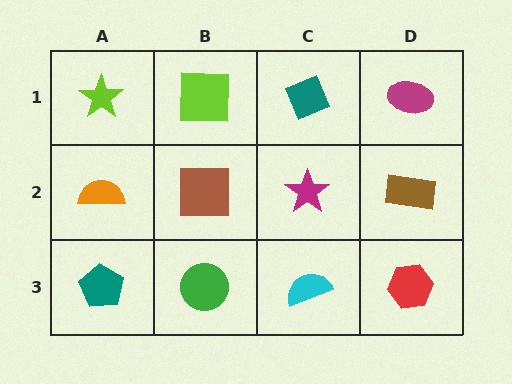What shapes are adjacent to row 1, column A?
An orange semicircle (row 2, column A), a lime square (row 1, column B).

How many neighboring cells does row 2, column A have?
3.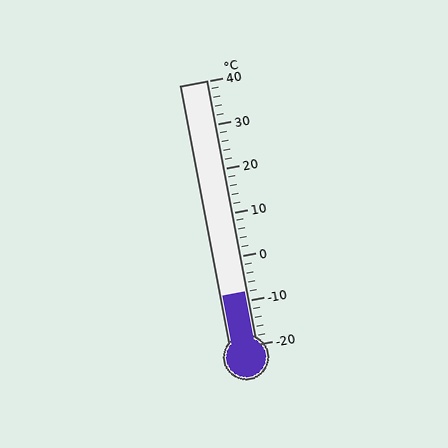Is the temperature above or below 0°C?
The temperature is below 0°C.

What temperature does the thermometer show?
The thermometer shows approximately -8°C.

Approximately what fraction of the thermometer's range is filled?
The thermometer is filled to approximately 20% of its range.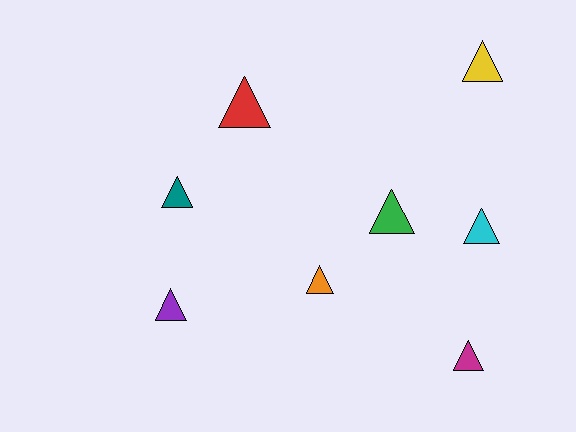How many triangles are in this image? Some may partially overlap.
There are 8 triangles.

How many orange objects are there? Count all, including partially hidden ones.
There is 1 orange object.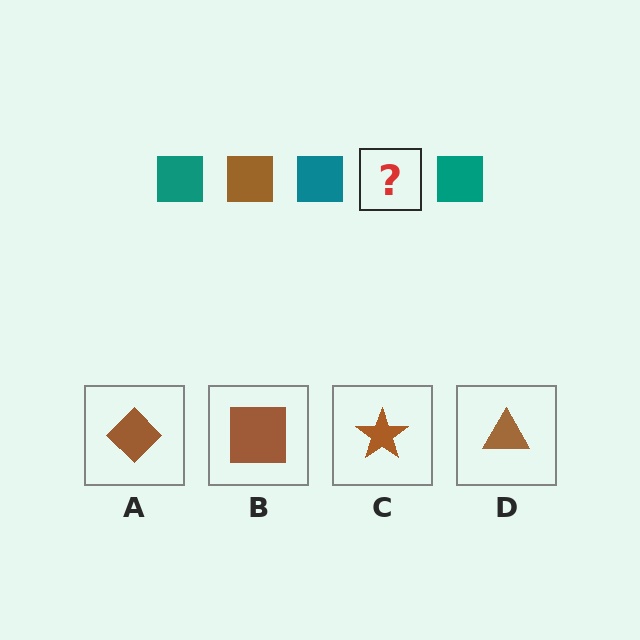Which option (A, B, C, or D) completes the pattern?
B.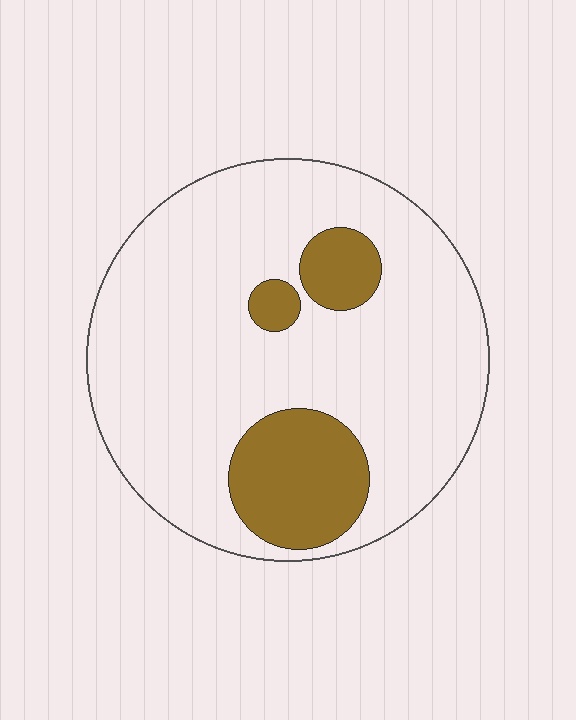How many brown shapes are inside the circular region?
3.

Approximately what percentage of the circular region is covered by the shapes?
Approximately 20%.